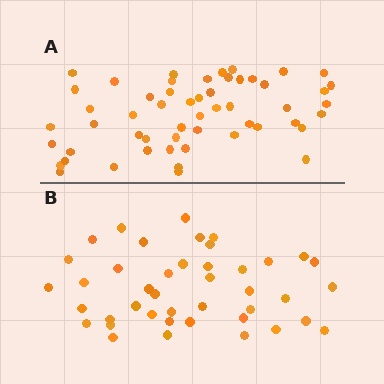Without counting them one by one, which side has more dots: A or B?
Region A (the top region) has more dots.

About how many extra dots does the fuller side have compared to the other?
Region A has roughly 12 or so more dots than region B.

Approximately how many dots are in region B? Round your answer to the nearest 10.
About 40 dots. (The exact count is 42, which rounds to 40.)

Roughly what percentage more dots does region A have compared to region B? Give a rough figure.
About 30% more.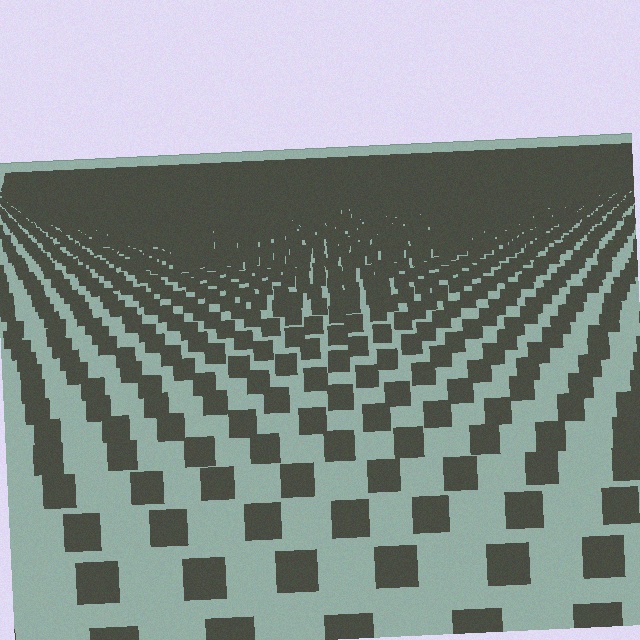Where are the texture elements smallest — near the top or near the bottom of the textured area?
Near the top.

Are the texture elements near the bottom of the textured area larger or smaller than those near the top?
Larger. Near the bottom, elements are closer to the viewer and appear at a bigger on-screen size.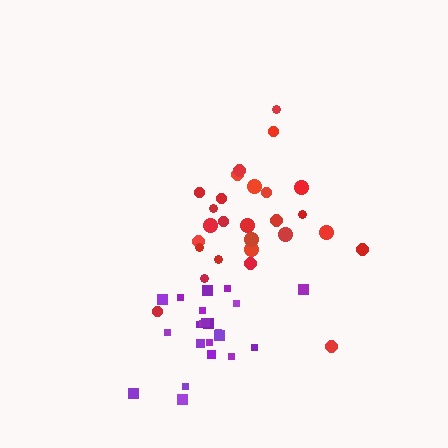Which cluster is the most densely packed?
Purple.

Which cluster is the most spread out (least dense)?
Red.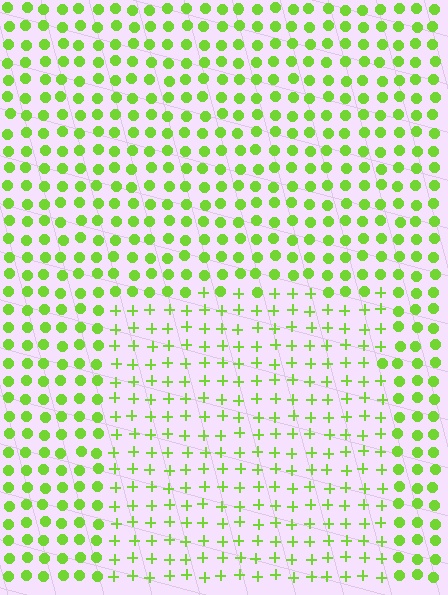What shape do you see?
I see a rectangle.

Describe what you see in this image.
The image is filled with small lime elements arranged in a uniform grid. A rectangle-shaped region contains plus signs, while the surrounding area contains circles. The boundary is defined purely by the change in element shape.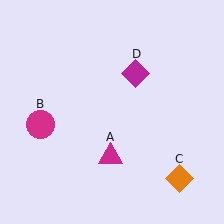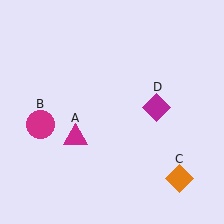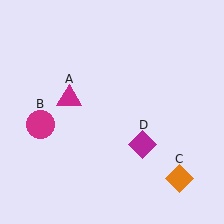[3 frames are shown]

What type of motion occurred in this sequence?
The magenta triangle (object A), magenta diamond (object D) rotated clockwise around the center of the scene.